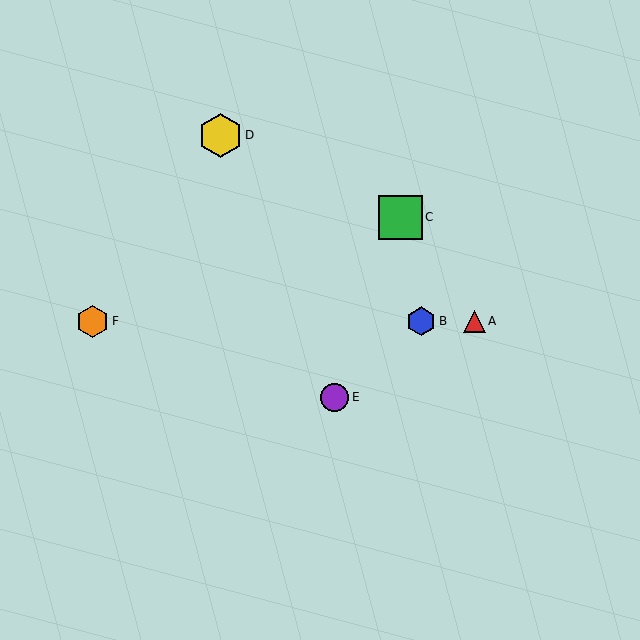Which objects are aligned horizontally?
Objects A, B, F are aligned horizontally.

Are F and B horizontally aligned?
Yes, both are at y≈321.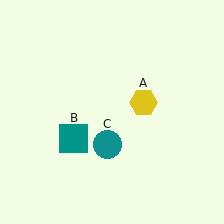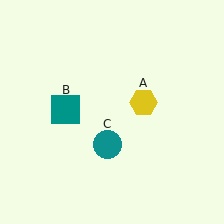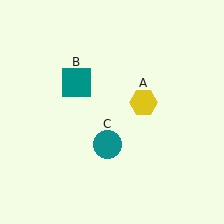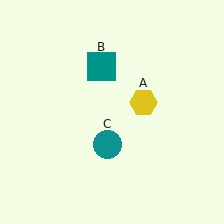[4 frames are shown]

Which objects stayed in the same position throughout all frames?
Yellow hexagon (object A) and teal circle (object C) remained stationary.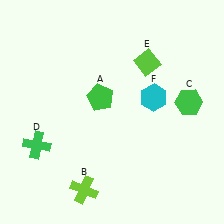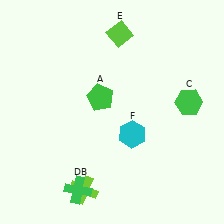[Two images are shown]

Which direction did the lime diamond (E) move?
The lime diamond (E) moved up.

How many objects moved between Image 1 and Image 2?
3 objects moved between the two images.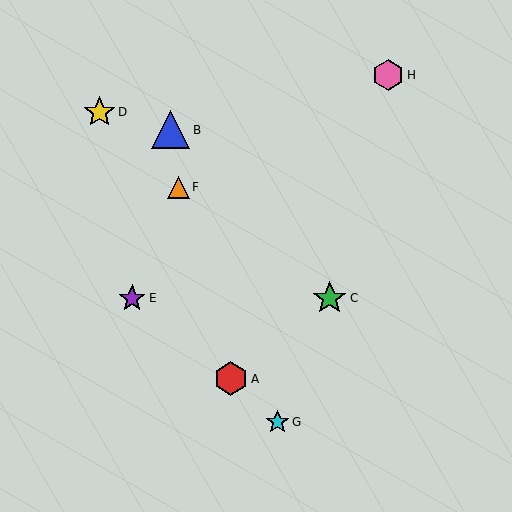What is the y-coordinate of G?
Object G is at y≈422.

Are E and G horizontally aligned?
No, E is at y≈298 and G is at y≈422.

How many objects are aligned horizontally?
2 objects (C, E) are aligned horizontally.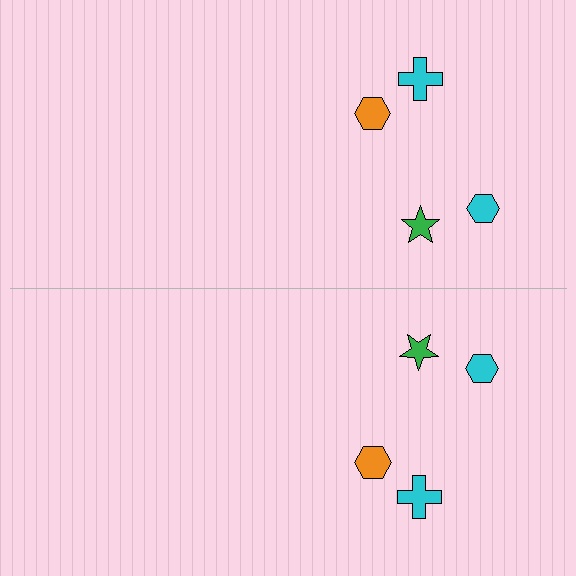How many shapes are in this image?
There are 8 shapes in this image.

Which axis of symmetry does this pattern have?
The pattern has a horizontal axis of symmetry running through the center of the image.